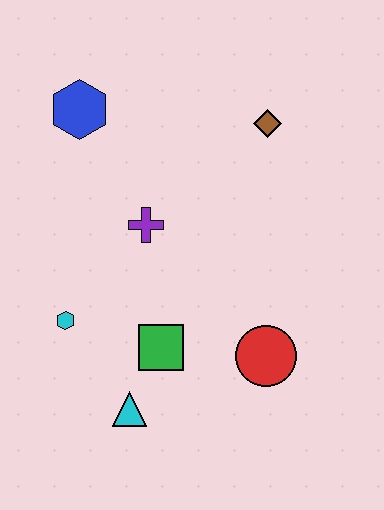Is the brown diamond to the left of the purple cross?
No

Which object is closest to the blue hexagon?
The purple cross is closest to the blue hexagon.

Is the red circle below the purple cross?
Yes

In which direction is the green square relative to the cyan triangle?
The green square is above the cyan triangle.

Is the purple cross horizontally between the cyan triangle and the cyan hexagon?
No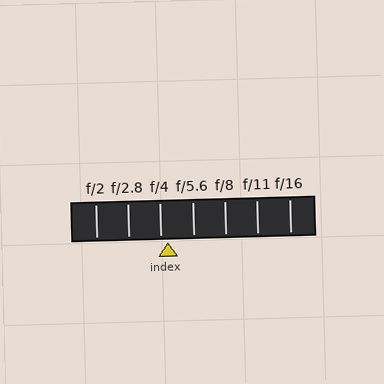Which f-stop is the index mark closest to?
The index mark is closest to f/4.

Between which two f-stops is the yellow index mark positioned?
The index mark is between f/4 and f/5.6.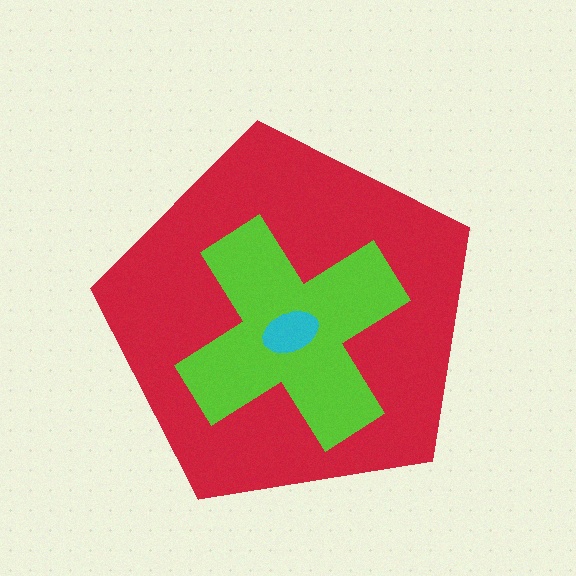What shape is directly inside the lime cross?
The cyan ellipse.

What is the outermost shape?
The red pentagon.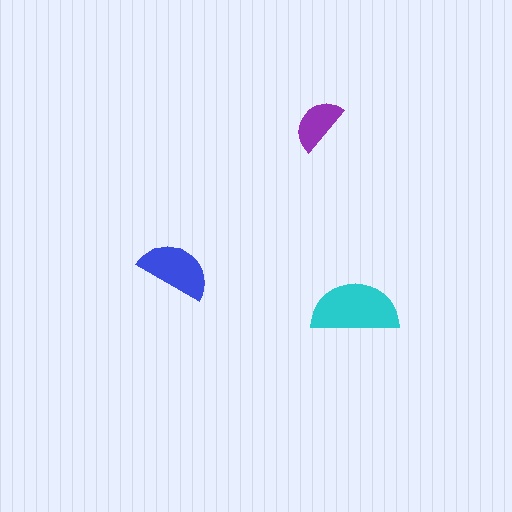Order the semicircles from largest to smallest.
the cyan one, the blue one, the purple one.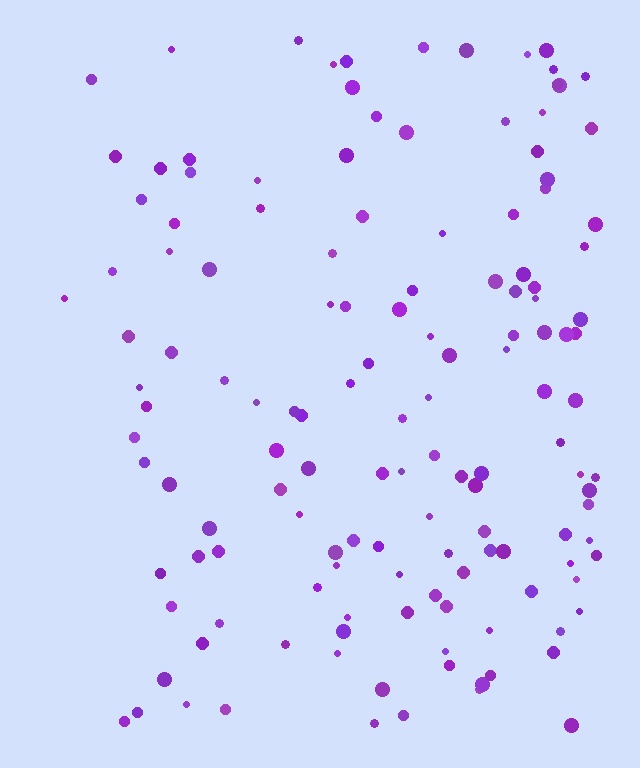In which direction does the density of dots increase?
From left to right, with the right side densest.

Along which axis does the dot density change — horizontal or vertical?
Horizontal.